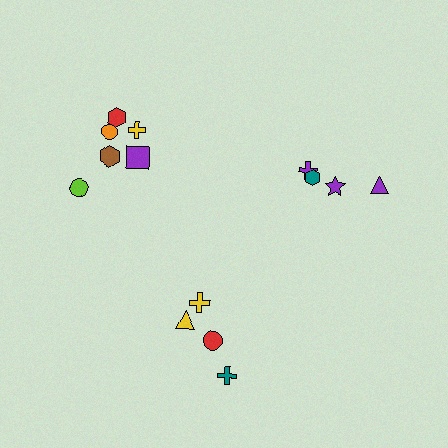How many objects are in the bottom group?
There are 4 objects.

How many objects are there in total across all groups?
There are 14 objects.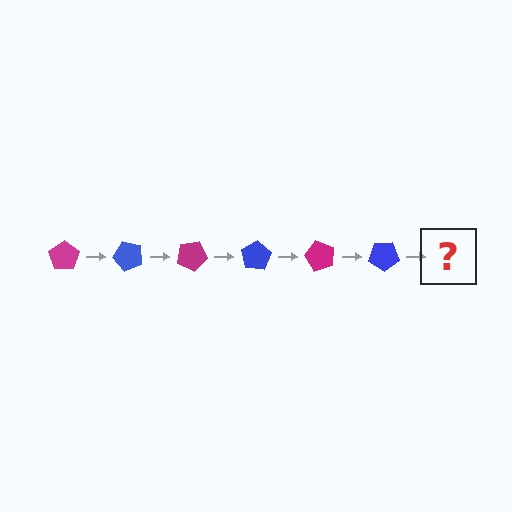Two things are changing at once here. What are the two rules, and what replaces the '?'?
The two rules are that it rotates 50 degrees each step and the color cycles through magenta and blue. The '?' should be a magenta pentagon, rotated 300 degrees from the start.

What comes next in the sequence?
The next element should be a magenta pentagon, rotated 300 degrees from the start.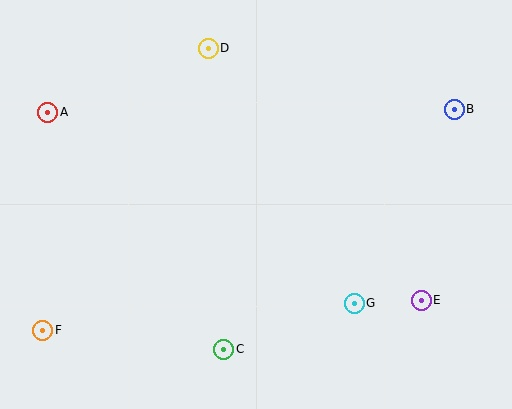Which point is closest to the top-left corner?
Point A is closest to the top-left corner.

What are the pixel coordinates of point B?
Point B is at (454, 109).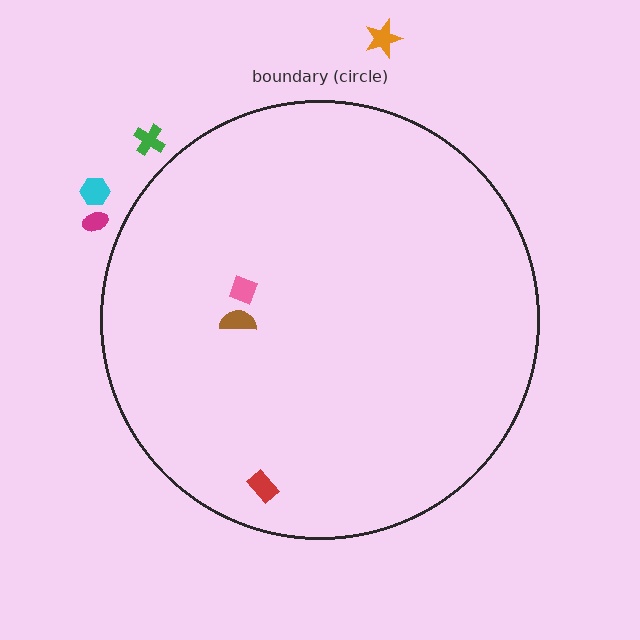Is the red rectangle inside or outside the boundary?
Inside.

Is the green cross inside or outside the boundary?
Outside.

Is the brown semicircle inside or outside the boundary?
Inside.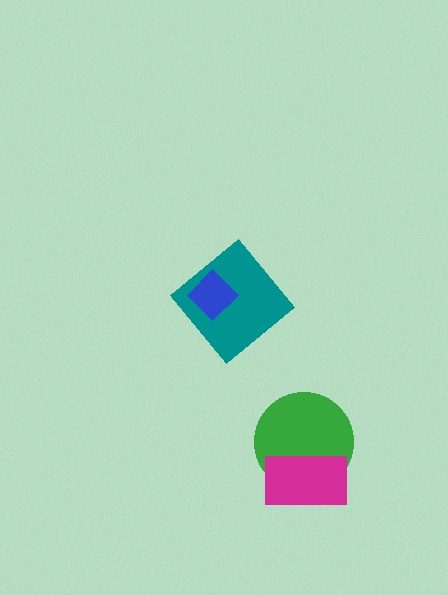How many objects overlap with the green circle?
1 object overlaps with the green circle.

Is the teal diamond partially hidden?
Yes, it is partially covered by another shape.